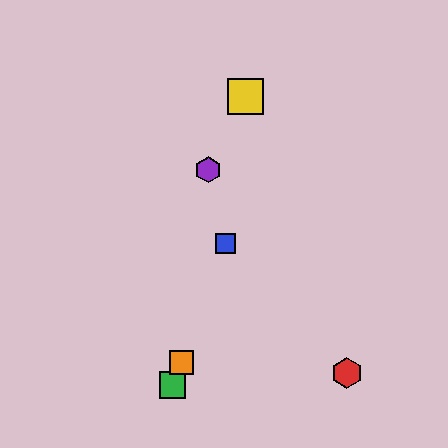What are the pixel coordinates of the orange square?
The orange square is at (181, 362).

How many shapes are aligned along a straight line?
3 shapes (the blue square, the green square, the orange square) are aligned along a straight line.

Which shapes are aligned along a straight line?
The blue square, the green square, the orange square are aligned along a straight line.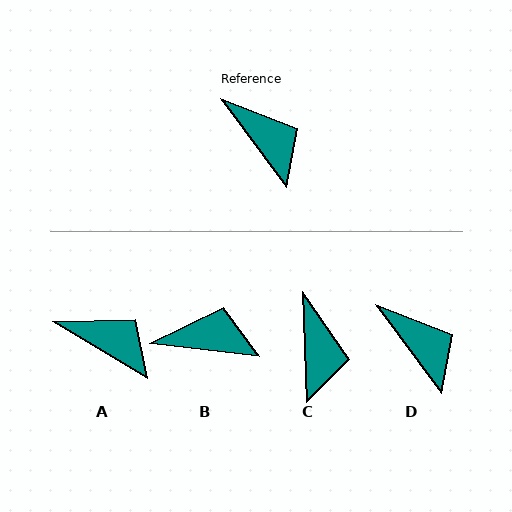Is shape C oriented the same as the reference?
No, it is off by about 34 degrees.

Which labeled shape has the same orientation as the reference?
D.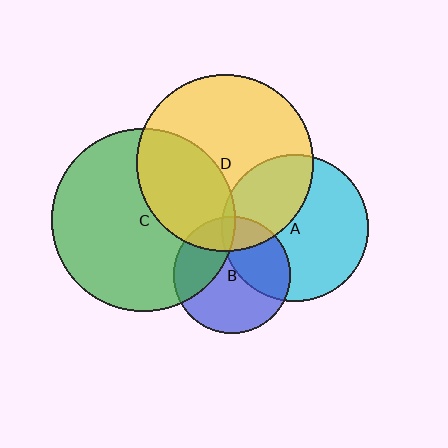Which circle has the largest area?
Circle C (green).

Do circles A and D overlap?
Yes.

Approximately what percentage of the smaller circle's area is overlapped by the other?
Approximately 35%.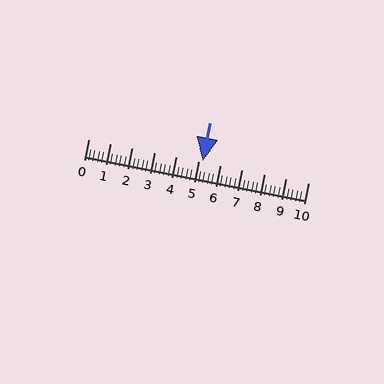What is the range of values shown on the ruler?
The ruler shows values from 0 to 10.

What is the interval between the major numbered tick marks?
The major tick marks are spaced 1 units apart.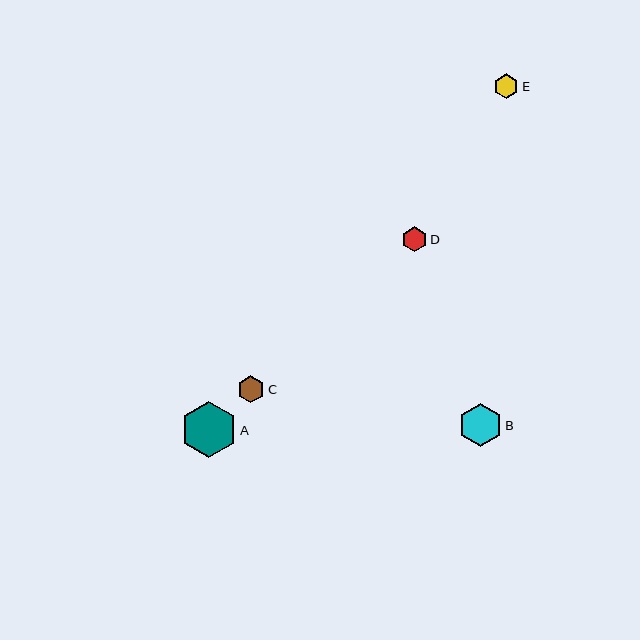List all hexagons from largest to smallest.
From largest to smallest: A, B, C, D, E.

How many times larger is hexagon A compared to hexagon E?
Hexagon A is approximately 2.3 times the size of hexagon E.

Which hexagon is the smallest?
Hexagon E is the smallest with a size of approximately 24 pixels.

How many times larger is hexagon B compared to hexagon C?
Hexagon B is approximately 1.6 times the size of hexagon C.